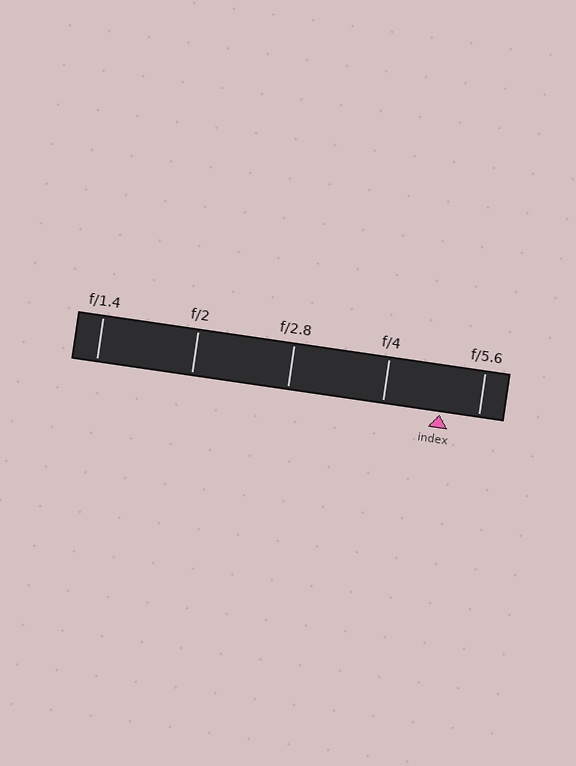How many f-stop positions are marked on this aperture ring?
There are 5 f-stop positions marked.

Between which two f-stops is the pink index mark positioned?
The index mark is between f/4 and f/5.6.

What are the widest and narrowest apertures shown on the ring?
The widest aperture shown is f/1.4 and the narrowest is f/5.6.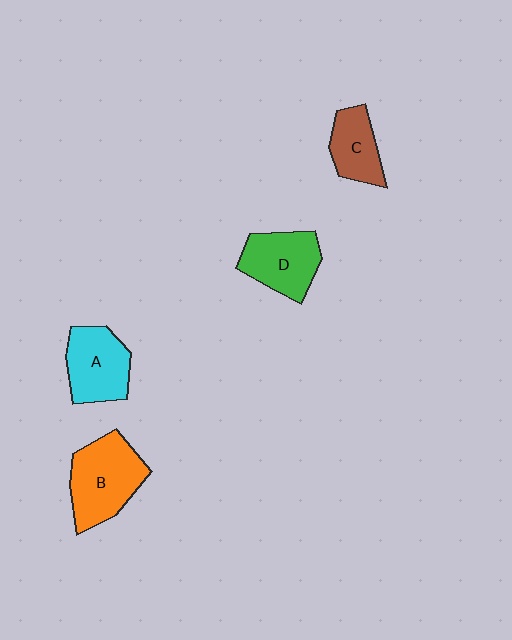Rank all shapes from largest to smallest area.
From largest to smallest: B (orange), A (cyan), D (green), C (brown).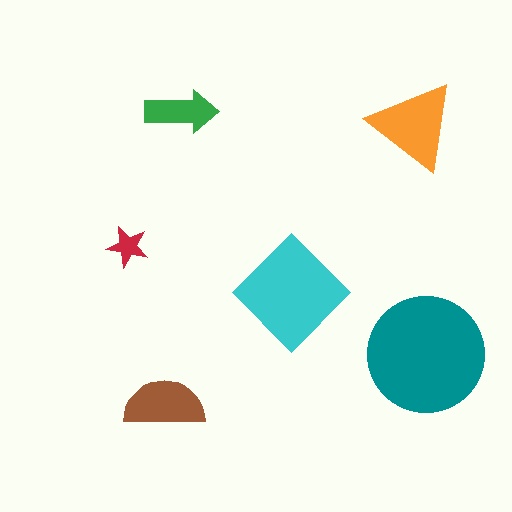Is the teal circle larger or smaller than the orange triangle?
Larger.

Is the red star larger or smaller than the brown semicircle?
Smaller.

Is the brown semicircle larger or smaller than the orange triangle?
Smaller.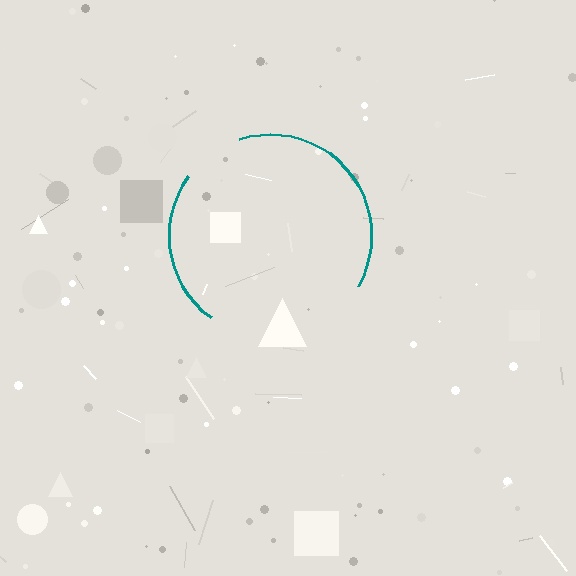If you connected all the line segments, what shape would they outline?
They would outline a circle.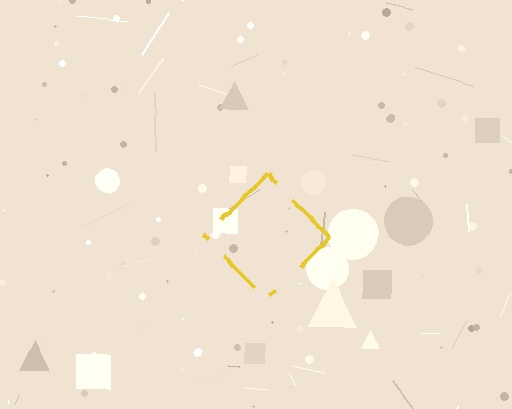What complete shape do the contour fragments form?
The contour fragments form a diamond.